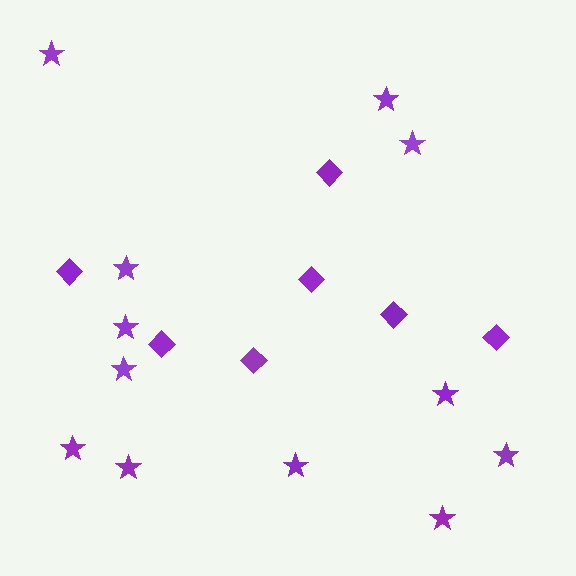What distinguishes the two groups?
There are 2 groups: one group of diamonds (7) and one group of stars (12).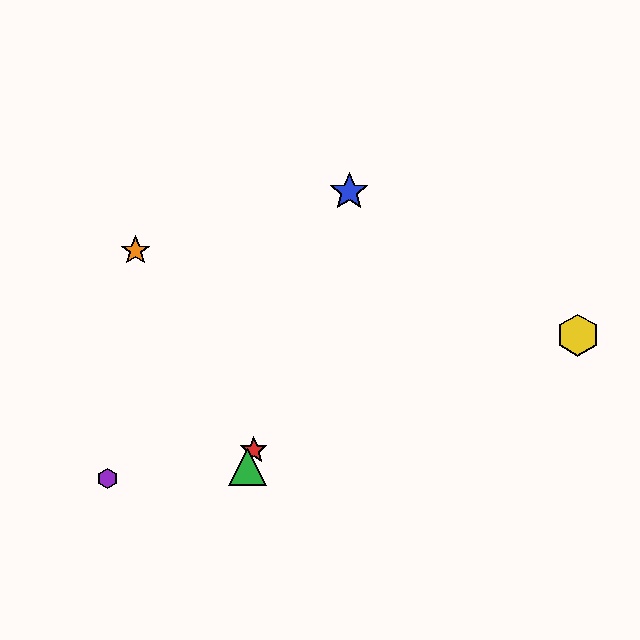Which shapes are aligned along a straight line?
The red star, the blue star, the green triangle are aligned along a straight line.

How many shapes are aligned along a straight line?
3 shapes (the red star, the blue star, the green triangle) are aligned along a straight line.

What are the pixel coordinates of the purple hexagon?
The purple hexagon is at (107, 479).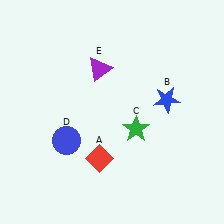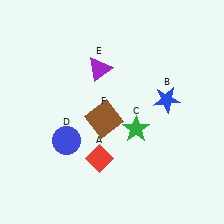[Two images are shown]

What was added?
A brown square (F) was added in Image 2.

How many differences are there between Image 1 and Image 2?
There is 1 difference between the two images.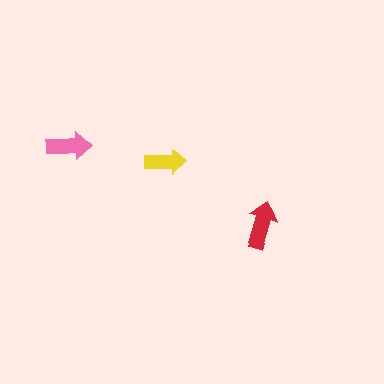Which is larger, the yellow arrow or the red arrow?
The red one.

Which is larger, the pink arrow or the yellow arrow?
The pink one.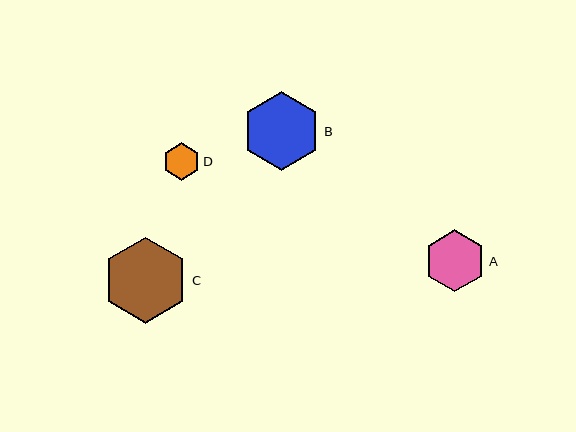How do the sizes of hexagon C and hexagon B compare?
Hexagon C and hexagon B are approximately the same size.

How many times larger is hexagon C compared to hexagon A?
Hexagon C is approximately 1.4 times the size of hexagon A.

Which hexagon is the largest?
Hexagon C is the largest with a size of approximately 86 pixels.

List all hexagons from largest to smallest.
From largest to smallest: C, B, A, D.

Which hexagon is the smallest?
Hexagon D is the smallest with a size of approximately 37 pixels.